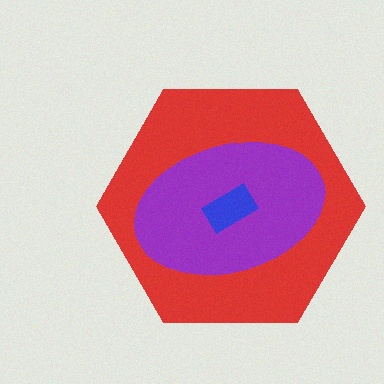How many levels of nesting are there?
3.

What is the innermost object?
The blue rectangle.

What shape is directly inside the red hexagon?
The purple ellipse.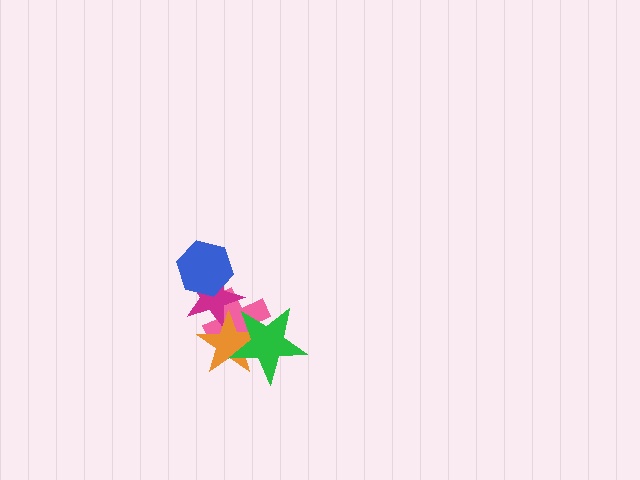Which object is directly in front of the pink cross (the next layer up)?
The magenta star is directly in front of the pink cross.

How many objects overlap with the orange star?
3 objects overlap with the orange star.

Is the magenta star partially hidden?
Yes, it is partially covered by another shape.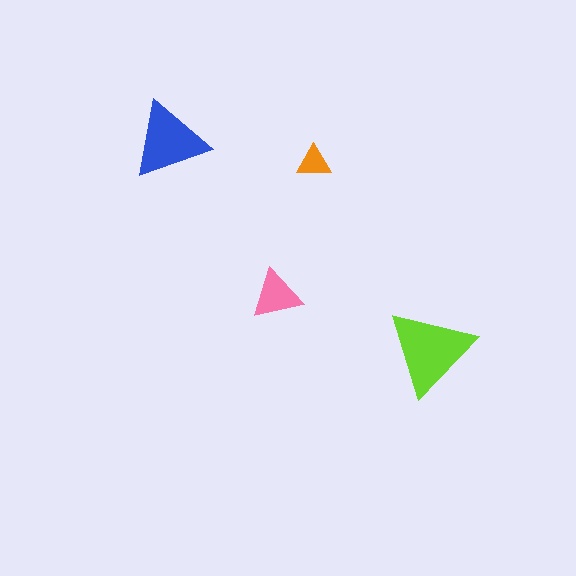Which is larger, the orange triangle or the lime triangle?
The lime one.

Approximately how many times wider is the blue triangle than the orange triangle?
About 2.5 times wider.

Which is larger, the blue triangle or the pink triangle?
The blue one.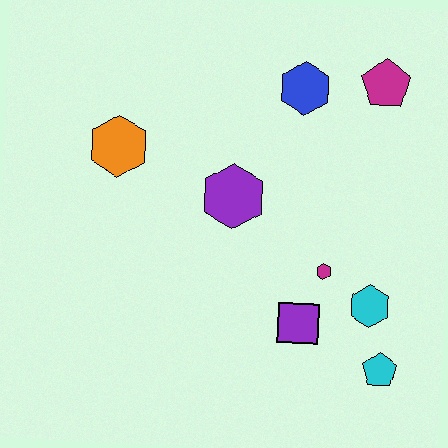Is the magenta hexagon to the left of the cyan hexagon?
Yes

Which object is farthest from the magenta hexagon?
The orange hexagon is farthest from the magenta hexagon.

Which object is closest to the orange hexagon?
The purple hexagon is closest to the orange hexagon.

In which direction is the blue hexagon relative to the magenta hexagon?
The blue hexagon is above the magenta hexagon.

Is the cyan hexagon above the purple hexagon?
No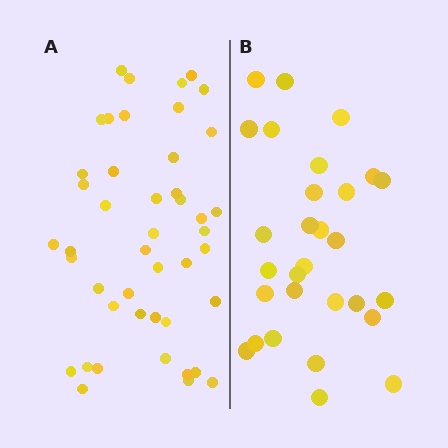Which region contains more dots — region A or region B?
Region A (the left region) has more dots.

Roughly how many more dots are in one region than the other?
Region A has approximately 15 more dots than region B.